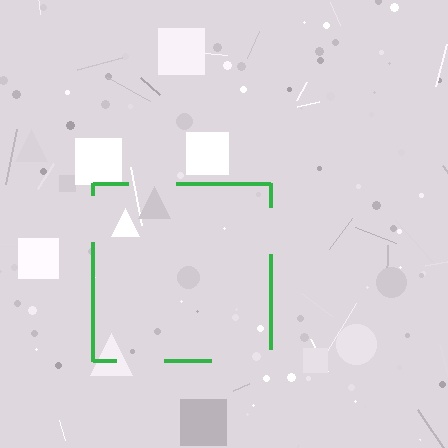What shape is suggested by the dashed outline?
The dashed outline suggests a square.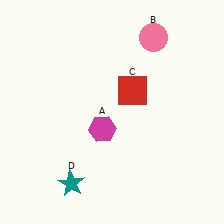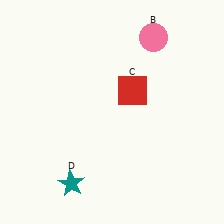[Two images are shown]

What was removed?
The magenta hexagon (A) was removed in Image 2.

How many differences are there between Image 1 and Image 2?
There is 1 difference between the two images.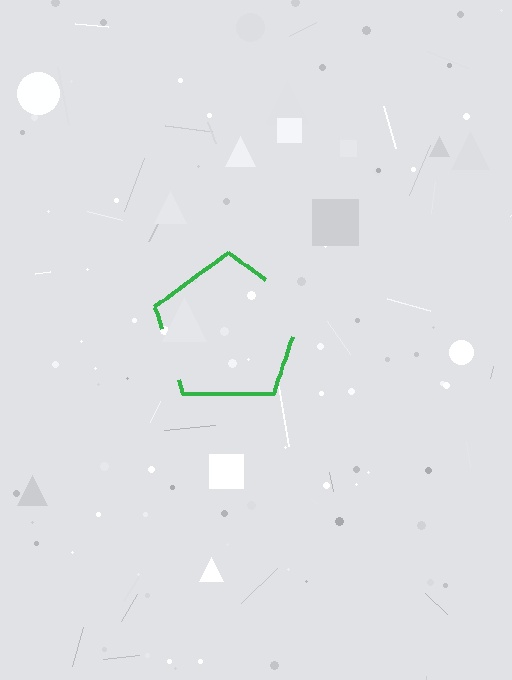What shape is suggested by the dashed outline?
The dashed outline suggests a pentagon.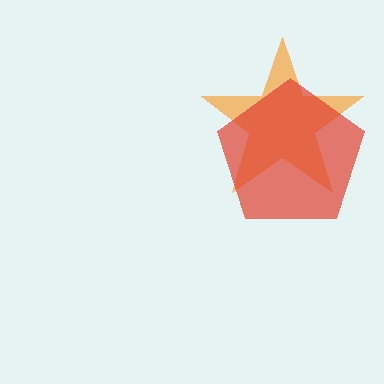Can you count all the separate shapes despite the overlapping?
Yes, there are 2 separate shapes.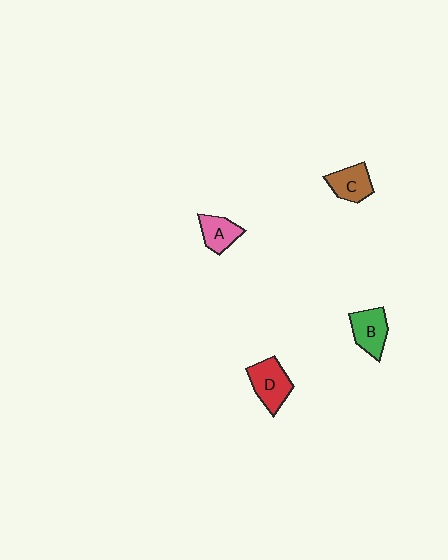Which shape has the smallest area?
Shape A (pink).